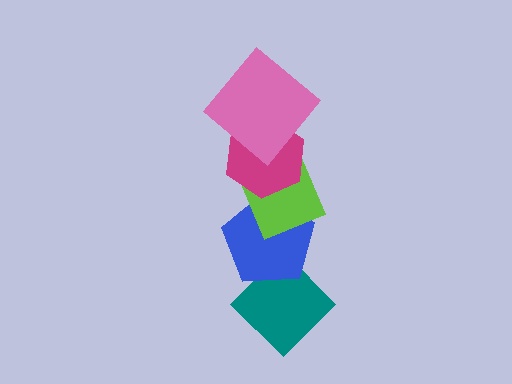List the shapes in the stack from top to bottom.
From top to bottom: the pink diamond, the magenta hexagon, the lime diamond, the blue pentagon, the teal diamond.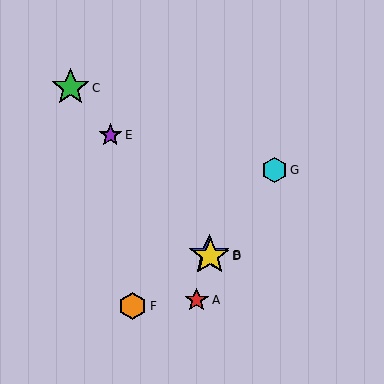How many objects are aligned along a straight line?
4 objects (B, C, D, E) are aligned along a straight line.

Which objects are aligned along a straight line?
Objects B, C, D, E are aligned along a straight line.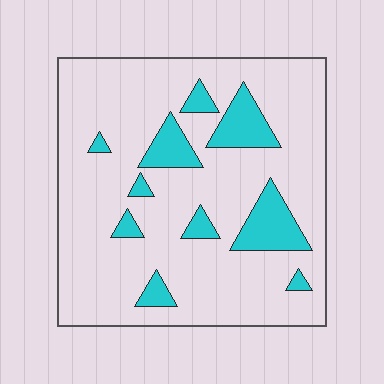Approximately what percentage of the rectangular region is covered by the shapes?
Approximately 15%.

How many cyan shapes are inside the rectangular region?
10.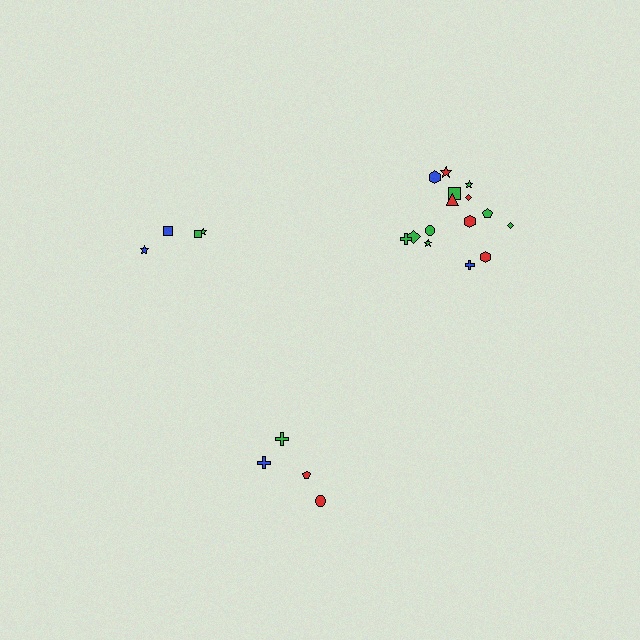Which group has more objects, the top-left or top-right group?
The top-right group.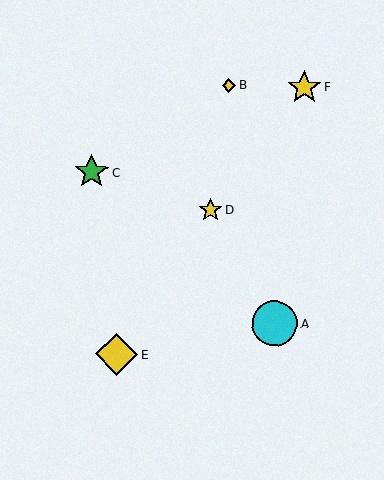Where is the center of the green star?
The center of the green star is at (92, 172).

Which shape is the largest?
The cyan circle (labeled A) is the largest.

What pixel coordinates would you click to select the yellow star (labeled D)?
Click at (211, 210) to select the yellow star D.